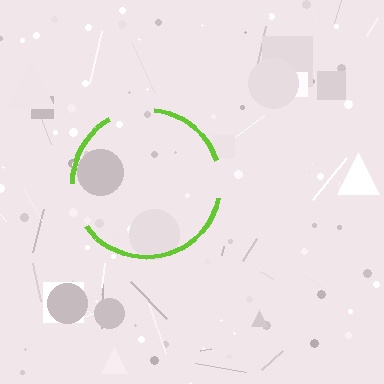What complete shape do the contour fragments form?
The contour fragments form a circle.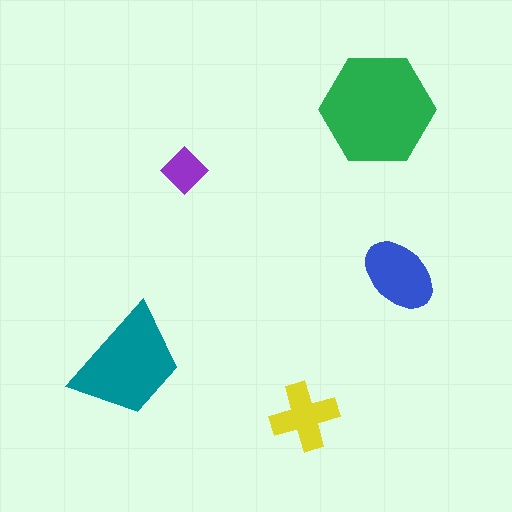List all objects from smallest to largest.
The purple diamond, the yellow cross, the blue ellipse, the teal trapezoid, the green hexagon.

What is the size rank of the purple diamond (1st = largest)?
5th.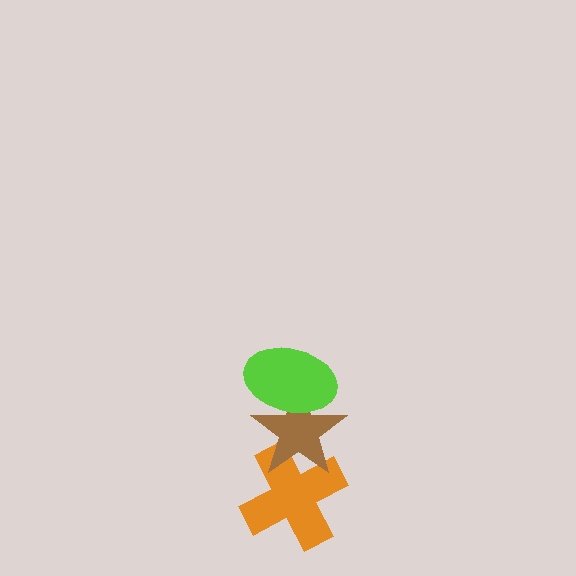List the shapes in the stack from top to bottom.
From top to bottom: the lime ellipse, the brown star, the orange cross.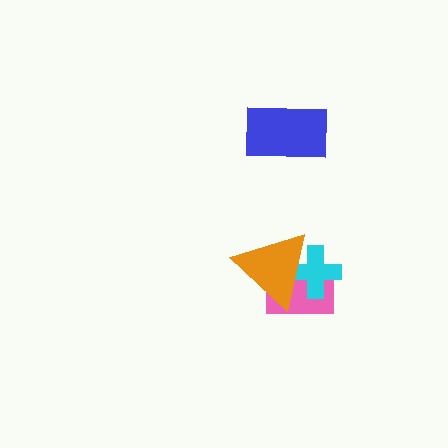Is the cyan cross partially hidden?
Yes, it is partially covered by another shape.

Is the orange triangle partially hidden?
No, no other shape covers it.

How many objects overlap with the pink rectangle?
2 objects overlap with the pink rectangle.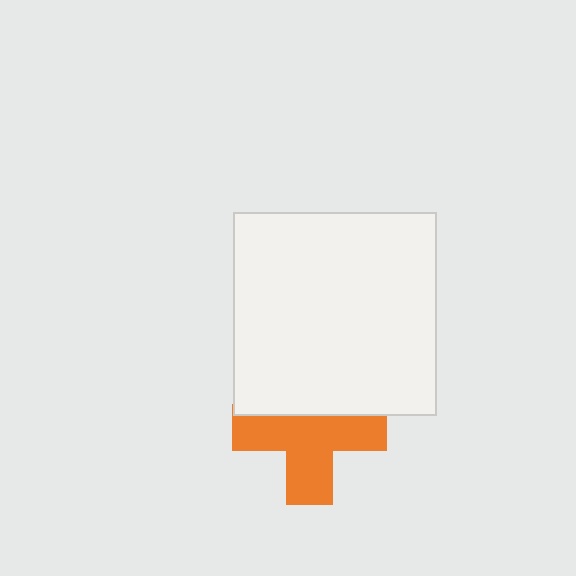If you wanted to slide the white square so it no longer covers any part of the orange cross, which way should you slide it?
Slide it up — that is the most direct way to separate the two shapes.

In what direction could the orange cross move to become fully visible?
The orange cross could move down. That would shift it out from behind the white square entirely.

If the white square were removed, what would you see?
You would see the complete orange cross.